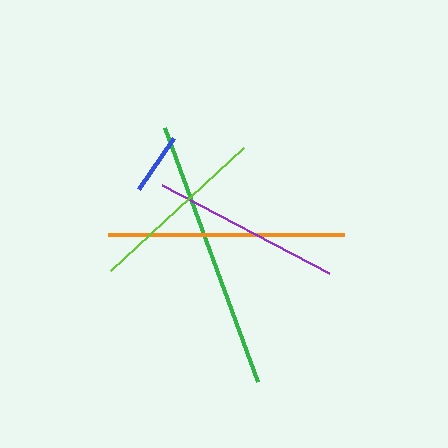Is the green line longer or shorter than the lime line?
The green line is longer than the lime line.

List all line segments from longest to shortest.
From longest to shortest: green, orange, purple, lime, blue.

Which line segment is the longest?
The green line is the longest at approximately 271 pixels.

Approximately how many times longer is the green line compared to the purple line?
The green line is approximately 1.4 times the length of the purple line.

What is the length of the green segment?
The green segment is approximately 271 pixels long.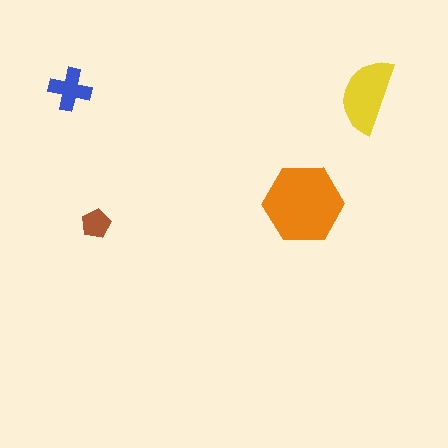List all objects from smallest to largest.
The brown pentagon, the blue cross, the yellow semicircle, the orange hexagon.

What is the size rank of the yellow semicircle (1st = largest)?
2nd.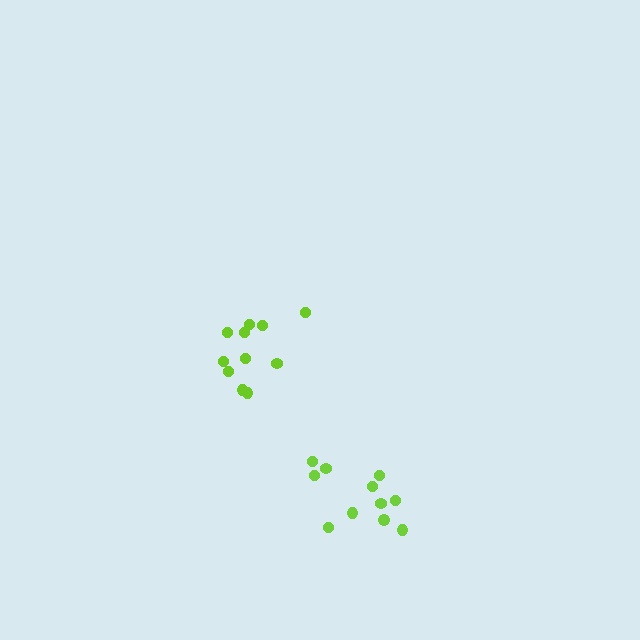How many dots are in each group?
Group 1: 11 dots, Group 2: 11 dots (22 total).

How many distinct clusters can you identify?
There are 2 distinct clusters.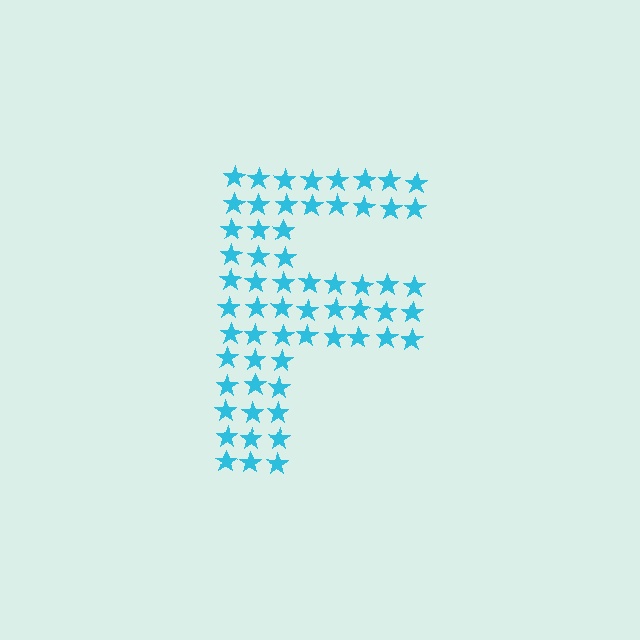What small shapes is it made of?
It is made of small stars.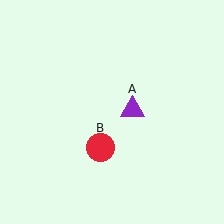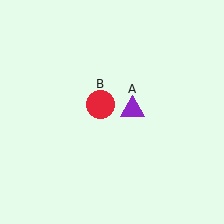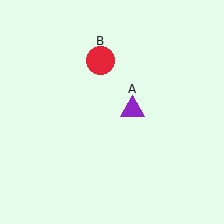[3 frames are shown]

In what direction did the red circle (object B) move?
The red circle (object B) moved up.